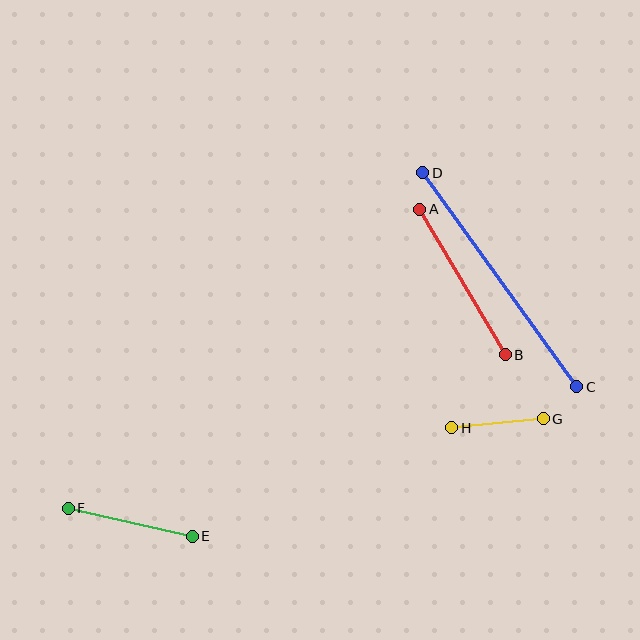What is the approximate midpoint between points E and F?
The midpoint is at approximately (130, 522) pixels.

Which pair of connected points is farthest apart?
Points C and D are farthest apart.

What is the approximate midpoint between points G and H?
The midpoint is at approximately (497, 423) pixels.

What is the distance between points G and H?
The distance is approximately 92 pixels.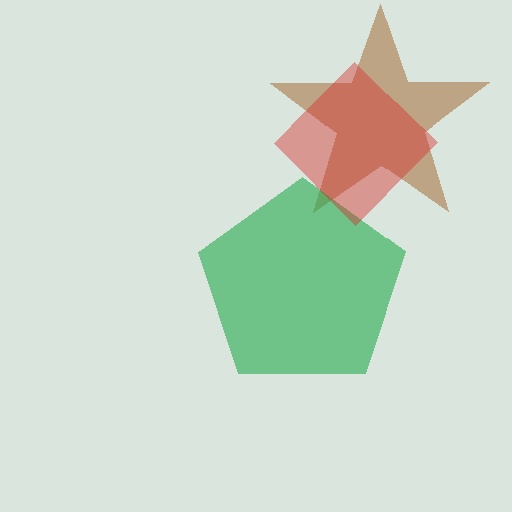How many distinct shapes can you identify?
There are 3 distinct shapes: a brown star, a green pentagon, a red diamond.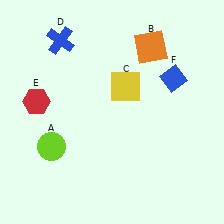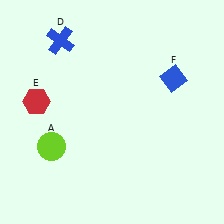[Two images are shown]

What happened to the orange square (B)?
The orange square (B) was removed in Image 2. It was in the top-right area of Image 1.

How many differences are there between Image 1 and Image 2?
There are 2 differences between the two images.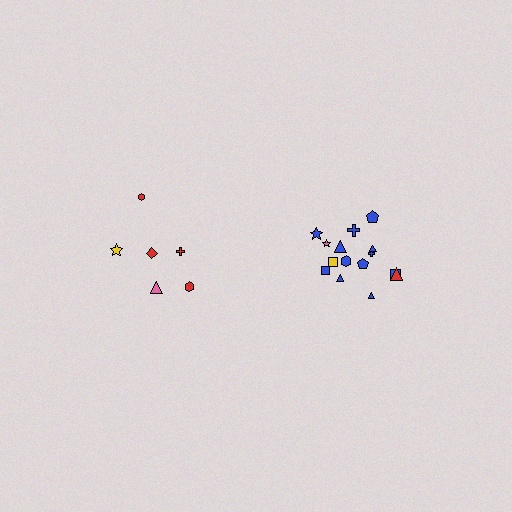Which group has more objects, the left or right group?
The right group.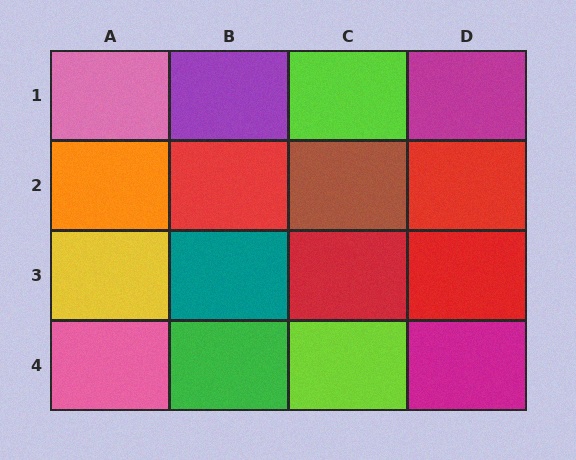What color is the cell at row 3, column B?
Teal.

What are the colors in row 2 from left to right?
Orange, red, brown, red.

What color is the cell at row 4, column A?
Pink.